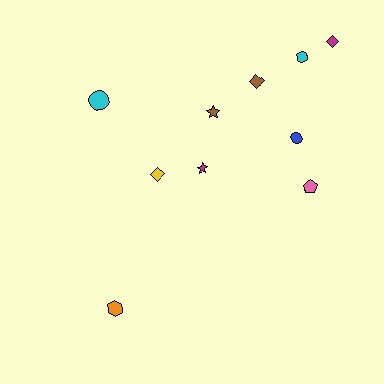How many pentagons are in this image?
There is 1 pentagon.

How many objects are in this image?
There are 10 objects.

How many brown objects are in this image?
There are 2 brown objects.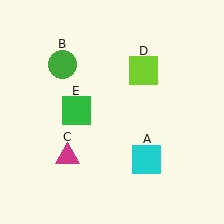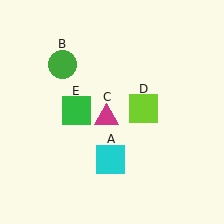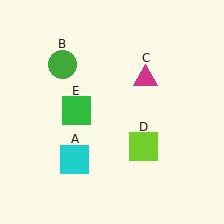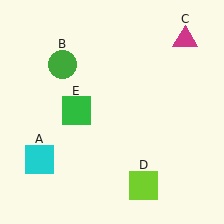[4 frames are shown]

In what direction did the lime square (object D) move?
The lime square (object D) moved down.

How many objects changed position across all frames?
3 objects changed position: cyan square (object A), magenta triangle (object C), lime square (object D).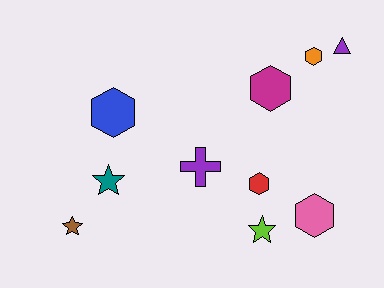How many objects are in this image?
There are 10 objects.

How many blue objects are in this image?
There is 1 blue object.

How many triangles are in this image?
There is 1 triangle.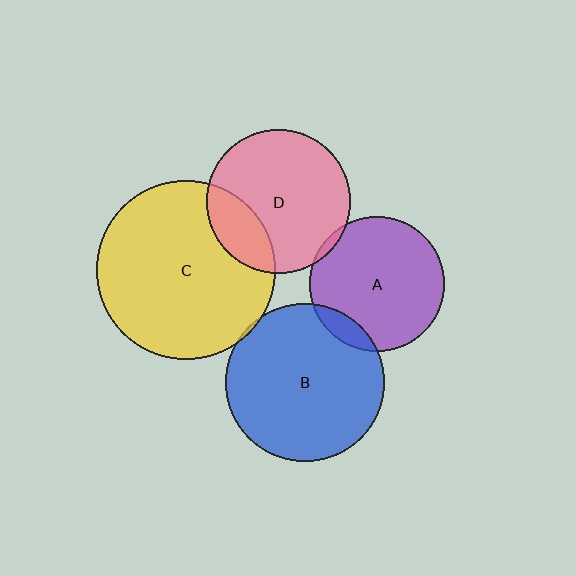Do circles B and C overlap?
Yes.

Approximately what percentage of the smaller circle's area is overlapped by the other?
Approximately 5%.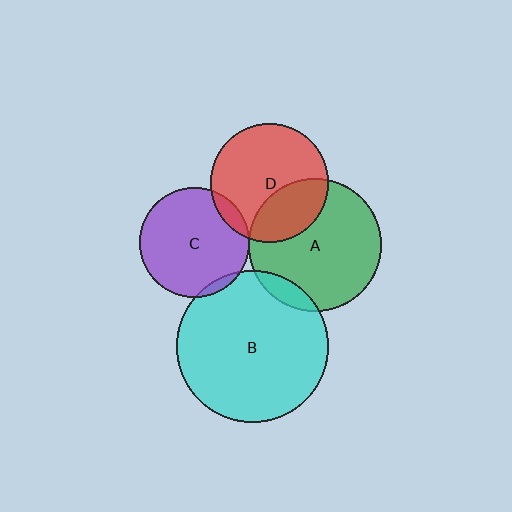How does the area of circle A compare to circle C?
Approximately 1.5 times.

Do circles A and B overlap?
Yes.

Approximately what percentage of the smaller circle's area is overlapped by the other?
Approximately 10%.